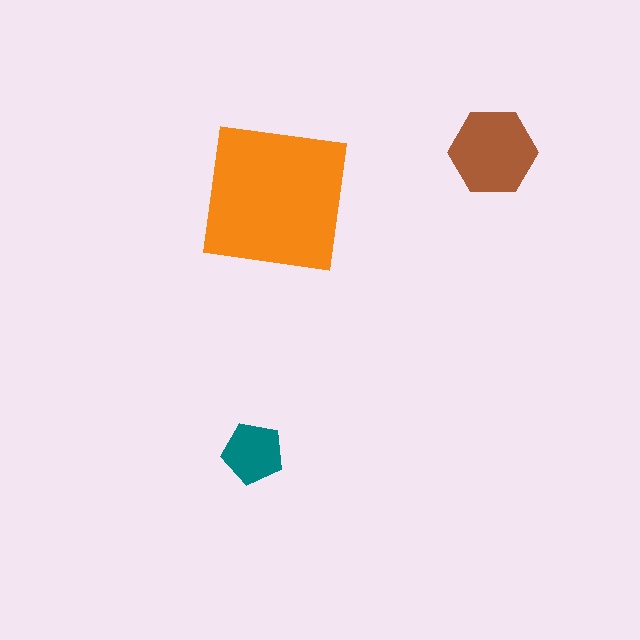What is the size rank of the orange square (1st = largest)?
1st.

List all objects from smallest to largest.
The teal pentagon, the brown hexagon, the orange square.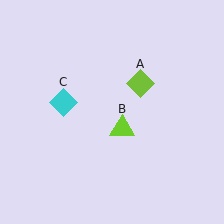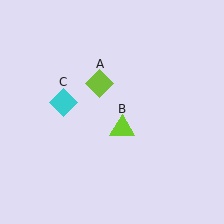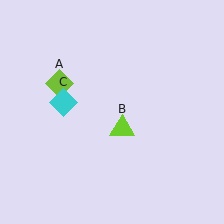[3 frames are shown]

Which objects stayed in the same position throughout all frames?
Lime triangle (object B) and cyan diamond (object C) remained stationary.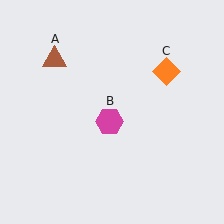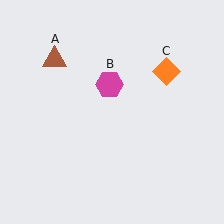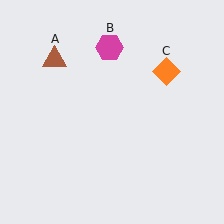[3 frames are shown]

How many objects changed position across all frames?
1 object changed position: magenta hexagon (object B).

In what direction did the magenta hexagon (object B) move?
The magenta hexagon (object B) moved up.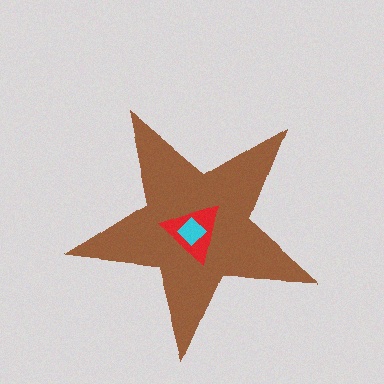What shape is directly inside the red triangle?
The cyan diamond.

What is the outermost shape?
The brown star.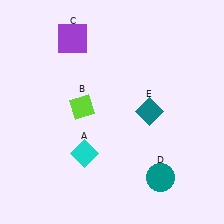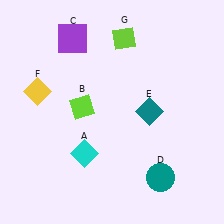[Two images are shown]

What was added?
A yellow diamond (F), a lime diamond (G) were added in Image 2.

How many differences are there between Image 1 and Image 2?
There are 2 differences between the two images.